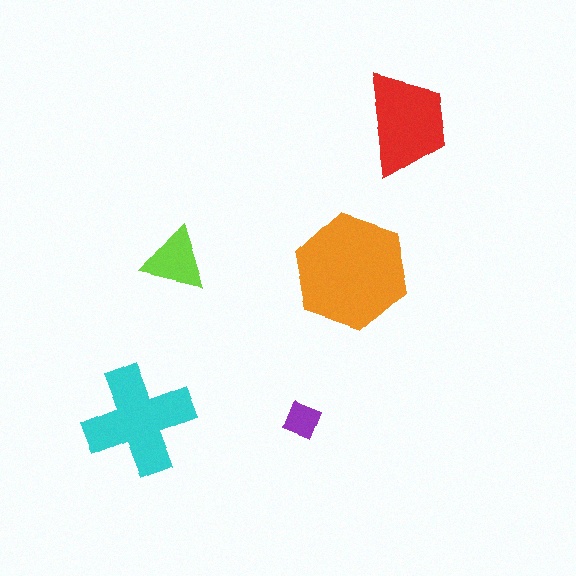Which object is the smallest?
The purple diamond.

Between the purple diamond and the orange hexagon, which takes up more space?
The orange hexagon.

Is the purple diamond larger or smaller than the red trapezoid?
Smaller.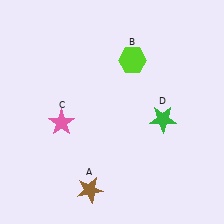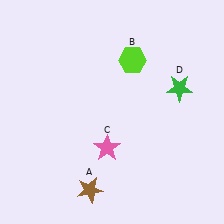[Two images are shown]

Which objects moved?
The objects that moved are: the pink star (C), the green star (D).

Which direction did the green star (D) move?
The green star (D) moved up.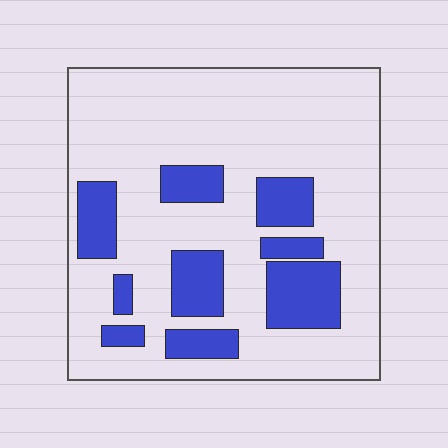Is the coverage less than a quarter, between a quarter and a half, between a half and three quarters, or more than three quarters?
Less than a quarter.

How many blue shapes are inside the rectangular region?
9.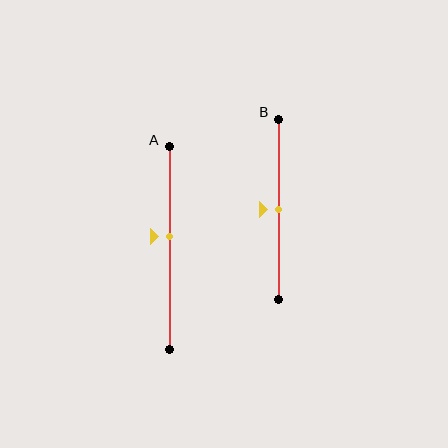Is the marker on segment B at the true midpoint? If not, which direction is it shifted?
Yes, the marker on segment B is at the true midpoint.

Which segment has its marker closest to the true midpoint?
Segment B has its marker closest to the true midpoint.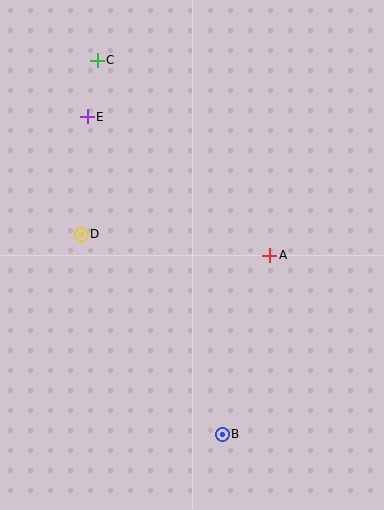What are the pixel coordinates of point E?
Point E is at (87, 117).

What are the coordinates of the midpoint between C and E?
The midpoint between C and E is at (92, 89).